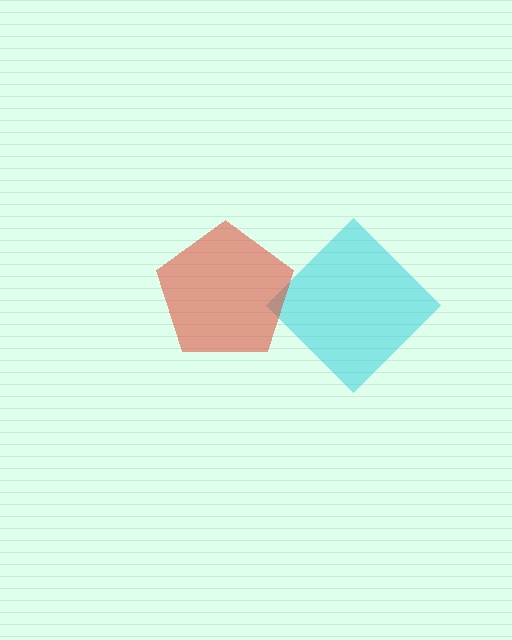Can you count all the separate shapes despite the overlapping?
Yes, there are 2 separate shapes.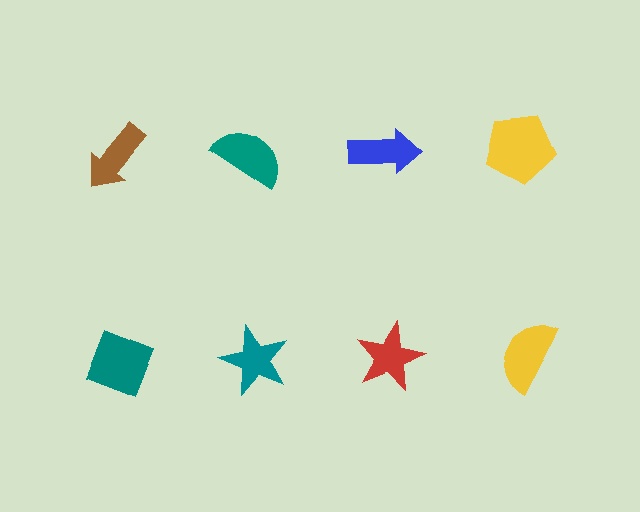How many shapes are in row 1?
4 shapes.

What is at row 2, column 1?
A teal diamond.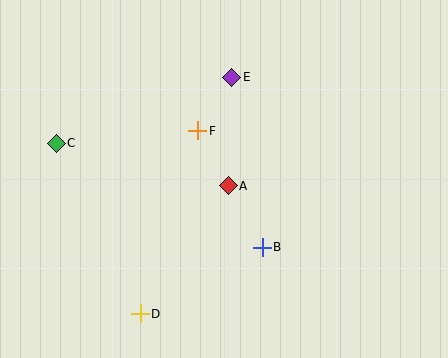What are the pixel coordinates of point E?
Point E is at (232, 77).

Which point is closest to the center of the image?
Point A at (228, 186) is closest to the center.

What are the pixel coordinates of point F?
Point F is at (198, 131).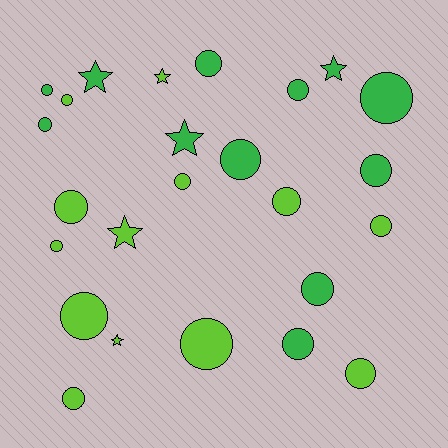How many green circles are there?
There are 9 green circles.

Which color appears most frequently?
Lime, with 13 objects.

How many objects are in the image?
There are 25 objects.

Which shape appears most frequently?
Circle, with 19 objects.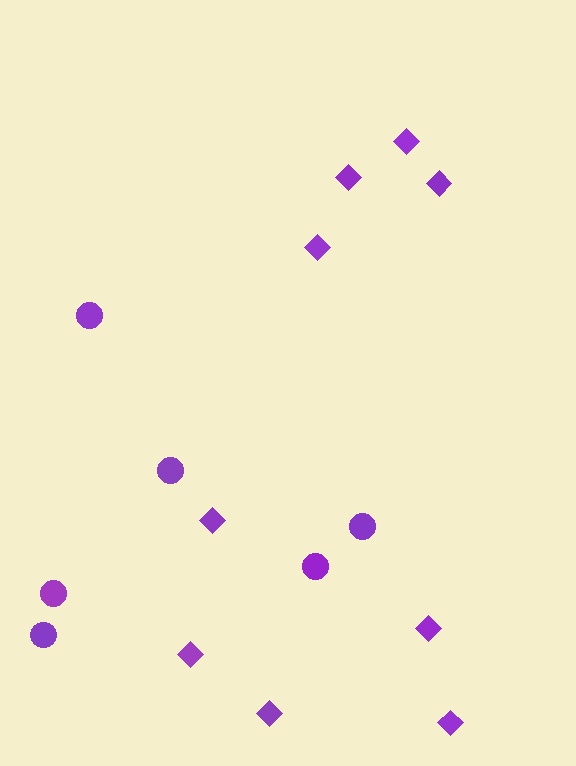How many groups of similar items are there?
There are 2 groups: one group of diamonds (9) and one group of circles (6).